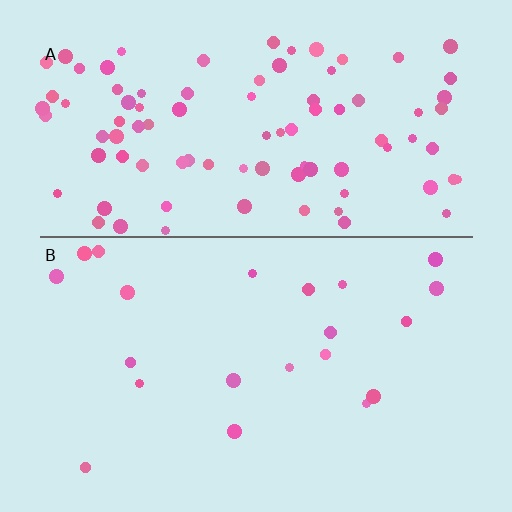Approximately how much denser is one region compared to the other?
Approximately 4.4× — region A over region B.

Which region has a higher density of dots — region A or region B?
A (the top).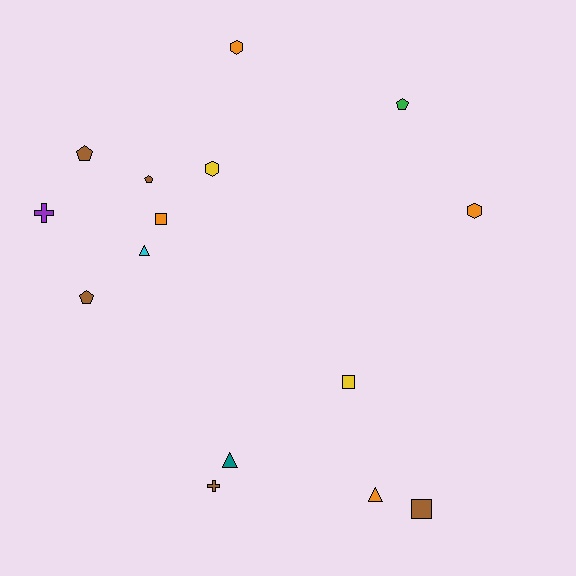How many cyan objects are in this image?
There is 1 cyan object.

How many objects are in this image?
There are 15 objects.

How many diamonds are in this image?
There are no diamonds.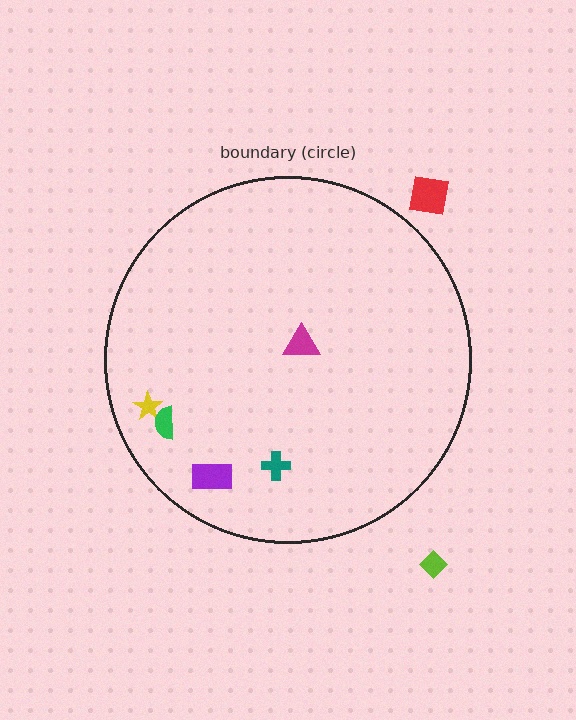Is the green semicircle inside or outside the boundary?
Inside.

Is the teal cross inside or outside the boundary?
Inside.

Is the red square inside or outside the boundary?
Outside.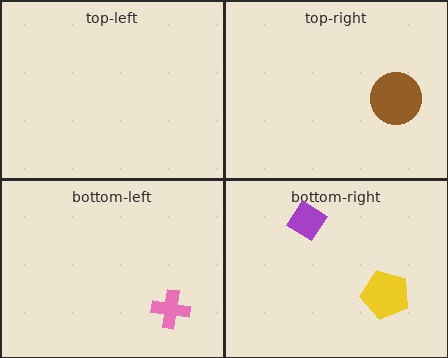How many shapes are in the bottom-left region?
1.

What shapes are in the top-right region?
The brown circle.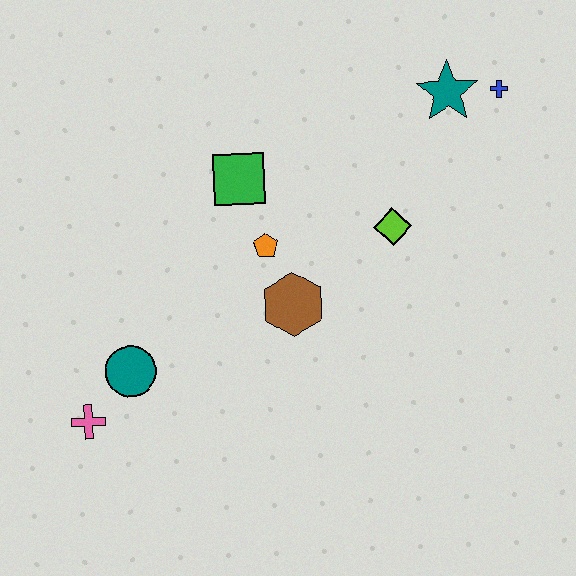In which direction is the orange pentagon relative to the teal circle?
The orange pentagon is to the right of the teal circle.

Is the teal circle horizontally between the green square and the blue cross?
No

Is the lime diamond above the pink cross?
Yes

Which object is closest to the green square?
The orange pentagon is closest to the green square.